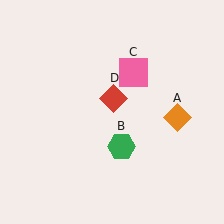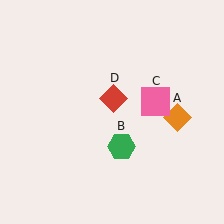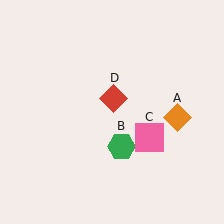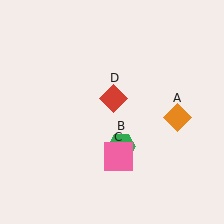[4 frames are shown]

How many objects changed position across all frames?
1 object changed position: pink square (object C).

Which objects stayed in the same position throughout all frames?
Orange diamond (object A) and green hexagon (object B) and red diamond (object D) remained stationary.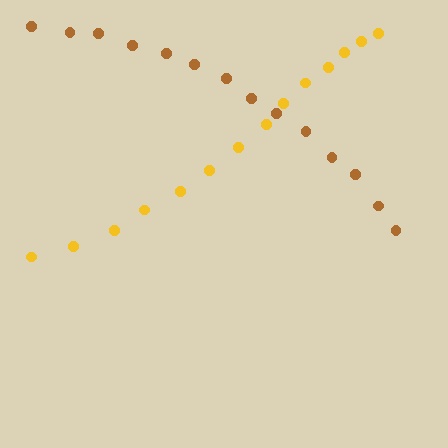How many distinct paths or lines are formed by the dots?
There are 2 distinct paths.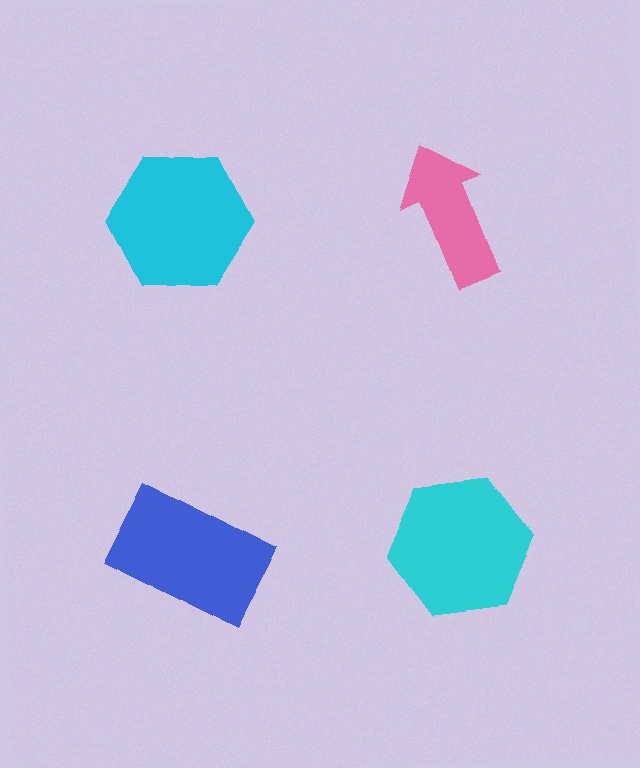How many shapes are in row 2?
2 shapes.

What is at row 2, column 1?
A blue rectangle.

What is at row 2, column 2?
A cyan hexagon.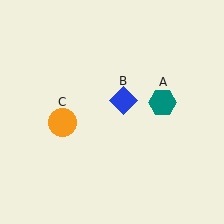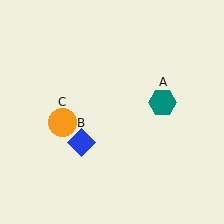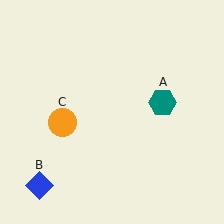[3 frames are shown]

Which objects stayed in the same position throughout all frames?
Teal hexagon (object A) and orange circle (object C) remained stationary.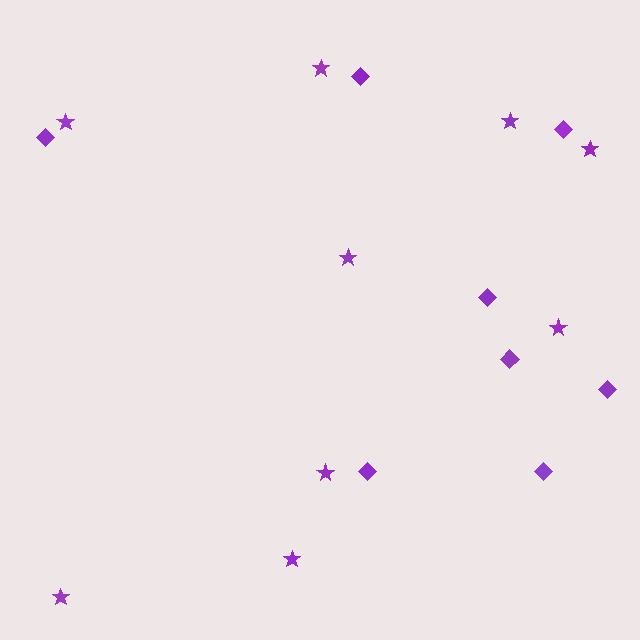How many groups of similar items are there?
There are 2 groups: one group of diamonds (8) and one group of stars (9).